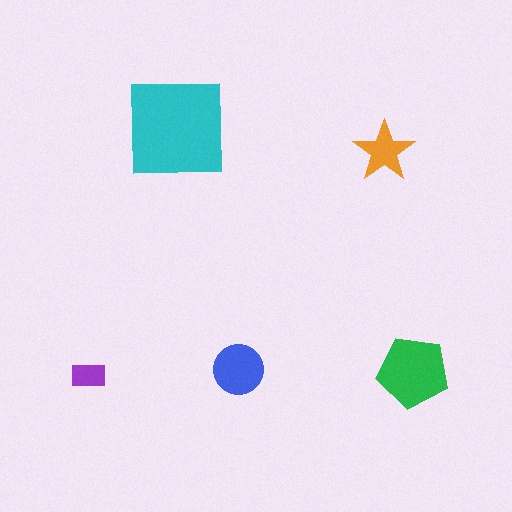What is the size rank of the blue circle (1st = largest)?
3rd.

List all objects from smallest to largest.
The purple rectangle, the orange star, the blue circle, the green pentagon, the cyan square.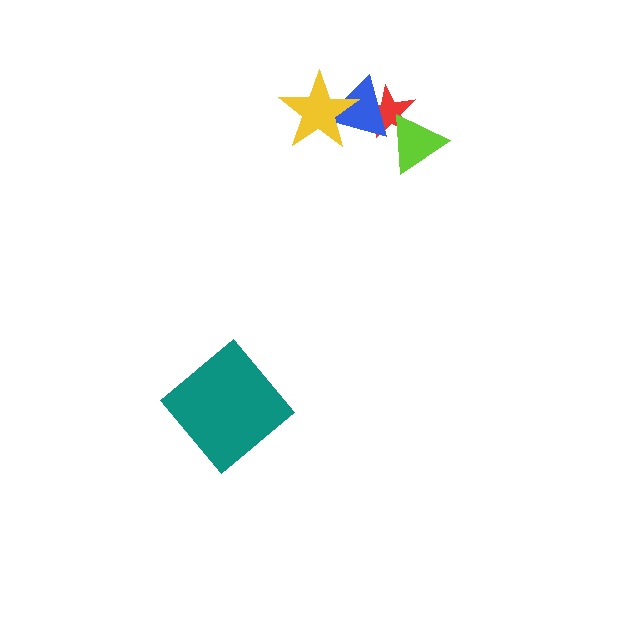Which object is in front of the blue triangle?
The yellow star is in front of the blue triangle.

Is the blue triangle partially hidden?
Yes, it is partially covered by another shape.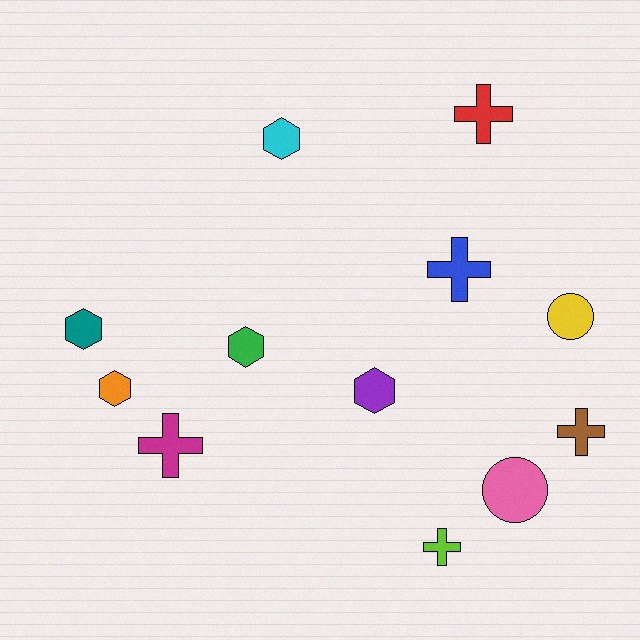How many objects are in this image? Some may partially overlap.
There are 12 objects.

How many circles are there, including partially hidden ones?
There are 2 circles.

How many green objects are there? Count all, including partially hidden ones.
There is 1 green object.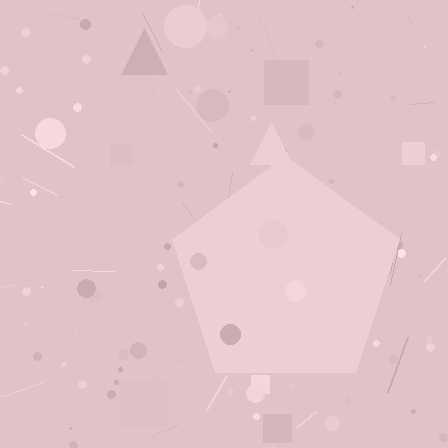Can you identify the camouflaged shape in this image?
The camouflaged shape is a pentagon.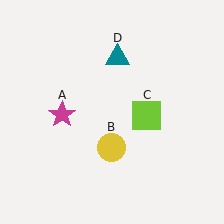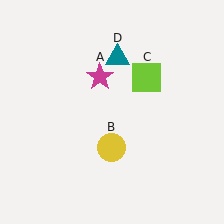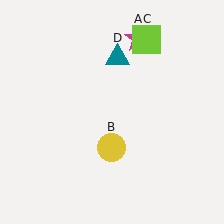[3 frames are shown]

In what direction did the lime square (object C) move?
The lime square (object C) moved up.